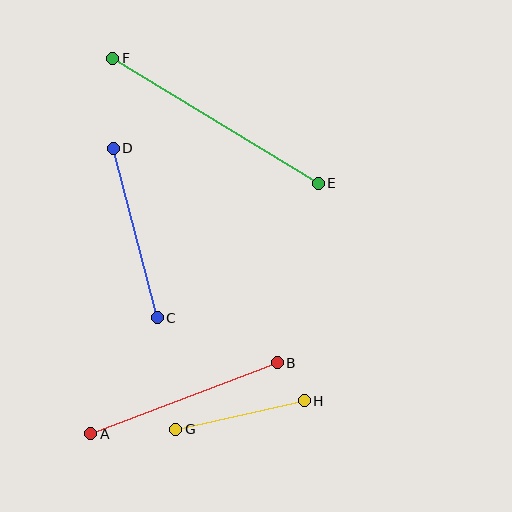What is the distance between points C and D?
The distance is approximately 175 pixels.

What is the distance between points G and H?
The distance is approximately 132 pixels.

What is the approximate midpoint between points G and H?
The midpoint is at approximately (240, 415) pixels.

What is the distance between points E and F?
The distance is approximately 241 pixels.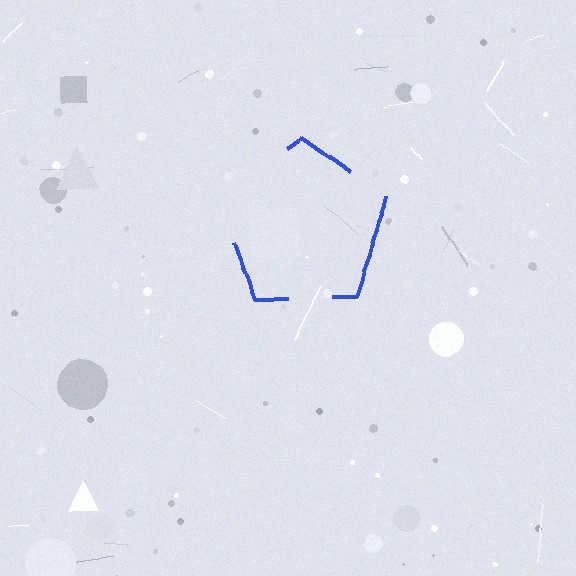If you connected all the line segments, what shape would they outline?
They would outline a pentagon.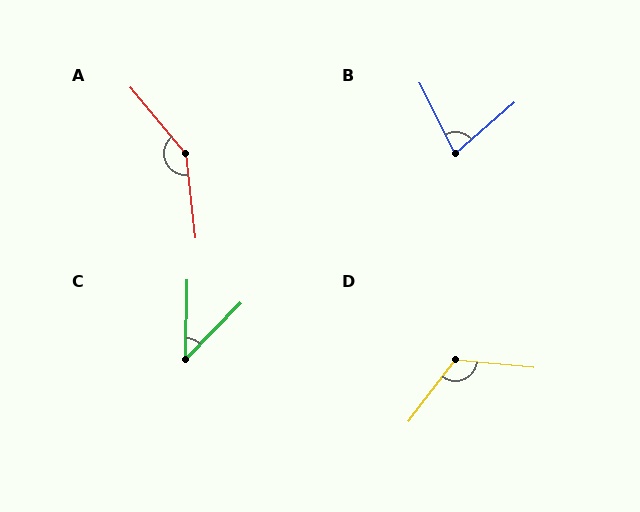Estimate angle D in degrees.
Approximately 122 degrees.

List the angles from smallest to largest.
C (43°), B (76°), D (122°), A (147°).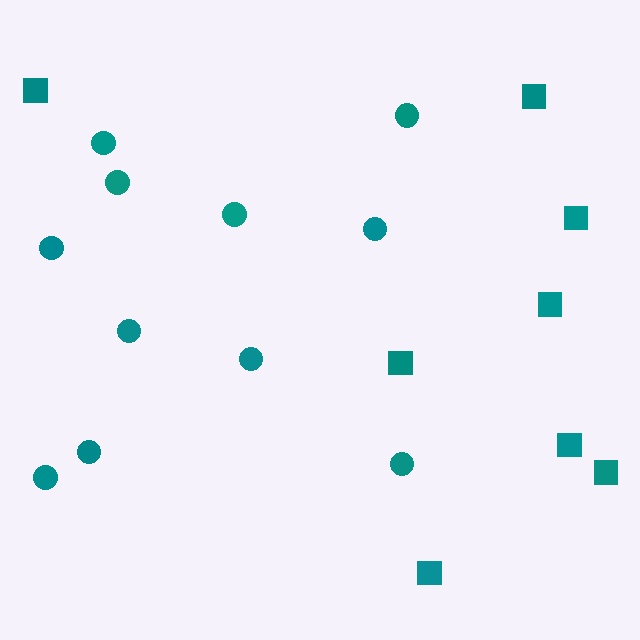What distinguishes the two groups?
There are 2 groups: one group of circles (11) and one group of squares (8).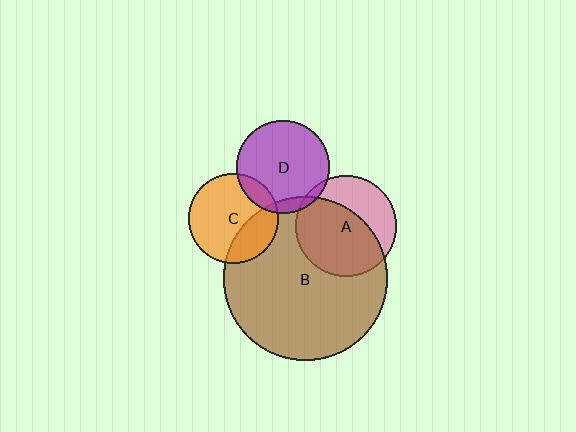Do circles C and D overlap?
Yes.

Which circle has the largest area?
Circle B (brown).